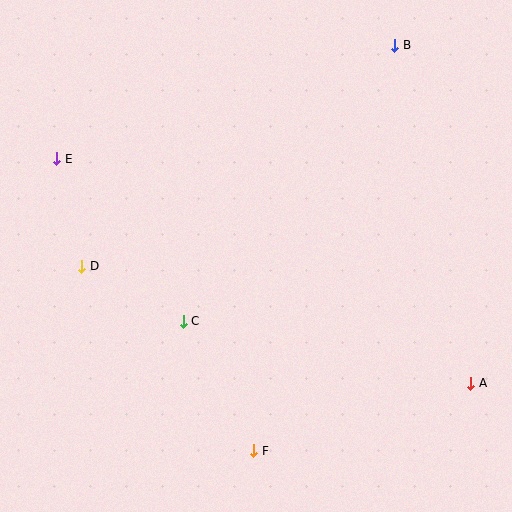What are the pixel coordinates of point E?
Point E is at (57, 159).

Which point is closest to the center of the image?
Point C at (183, 321) is closest to the center.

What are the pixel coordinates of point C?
Point C is at (183, 321).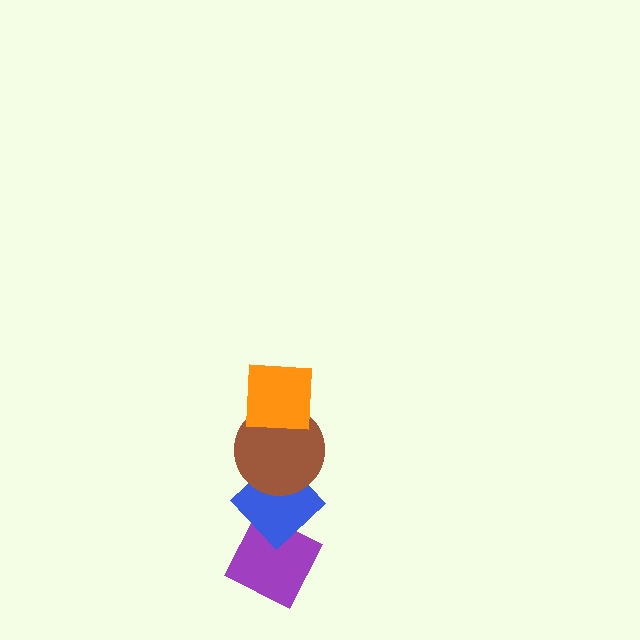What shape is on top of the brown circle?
The orange square is on top of the brown circle.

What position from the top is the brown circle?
The brown circle is 2nd from the top.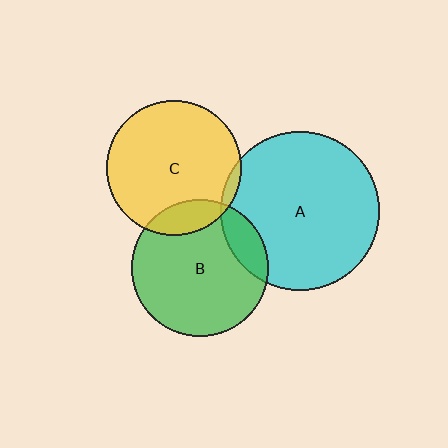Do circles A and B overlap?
Yes.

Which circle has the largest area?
Circle A (cyan).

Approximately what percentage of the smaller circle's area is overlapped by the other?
Approximately 15%.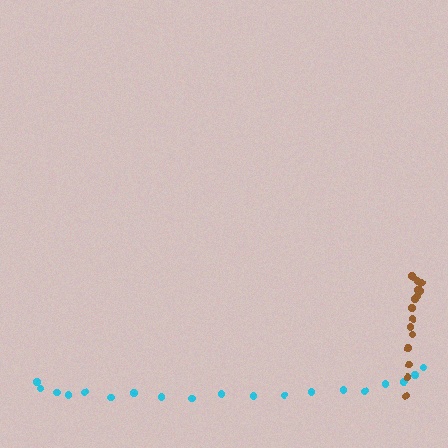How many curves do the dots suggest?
There are 2 distinct paths.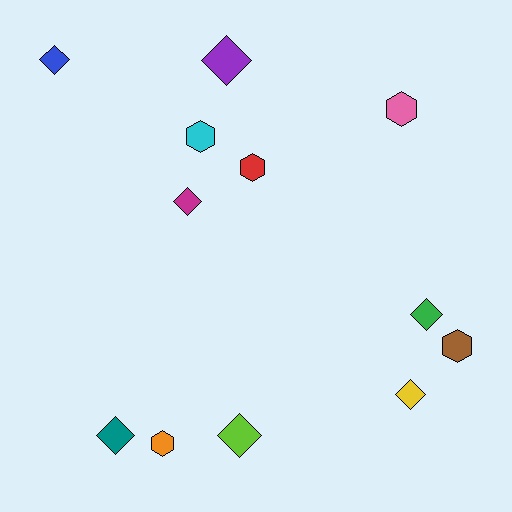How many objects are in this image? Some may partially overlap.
There are 12 objects.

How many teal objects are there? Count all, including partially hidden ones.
There is 1 teal object.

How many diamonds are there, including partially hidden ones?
There are 7 diamonds.